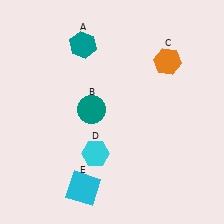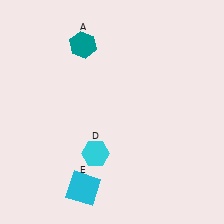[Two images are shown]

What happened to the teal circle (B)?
The teal circle (B) was removed in Image 2. It was in the top-left area of Image 1.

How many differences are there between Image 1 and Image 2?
There are 2 differences between the two images.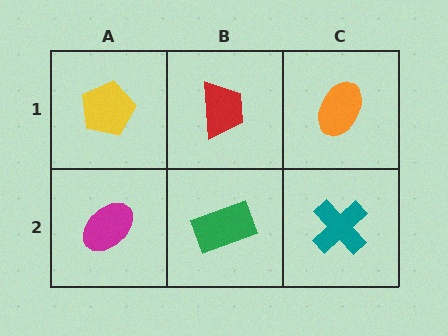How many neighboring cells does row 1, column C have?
2.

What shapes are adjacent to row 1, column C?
A teal cross (row 2, column C), a red trapezoid (row 1, column B).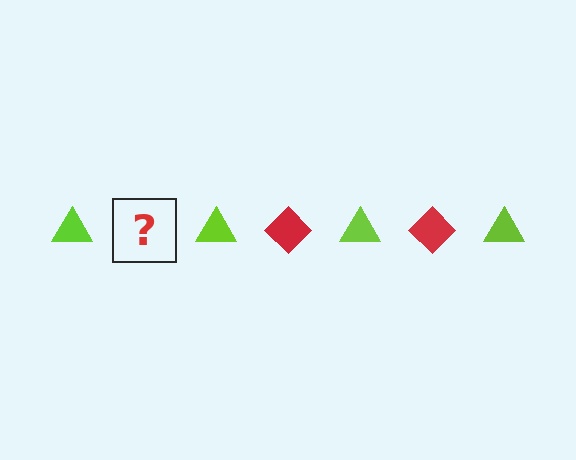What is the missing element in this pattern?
The missing element is a red diamond.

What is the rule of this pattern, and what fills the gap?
The rule is that the pattern alternates between lime triangle and red diamond. The gap should be filled with a red diamond.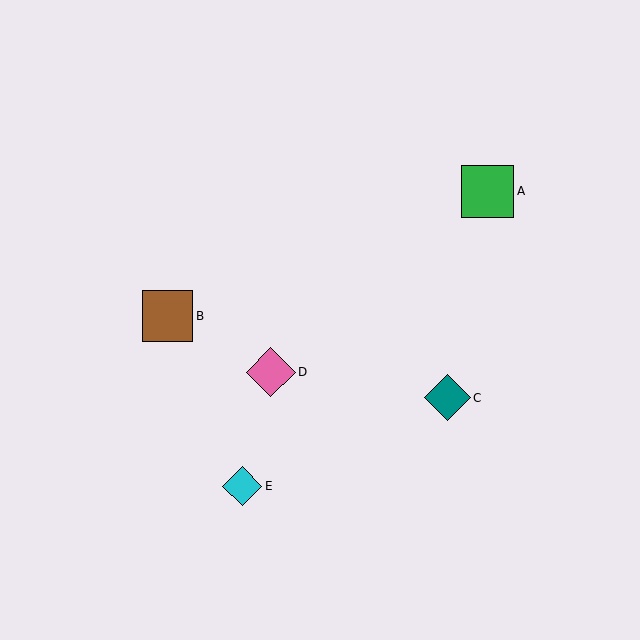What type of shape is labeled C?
Shape C is a teal diamond.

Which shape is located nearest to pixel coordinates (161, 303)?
The brown square (labeled B) at (167, 316) is nearest to that location.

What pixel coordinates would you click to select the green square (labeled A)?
Click at (488, 191) to select the green square A.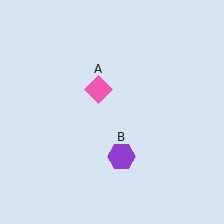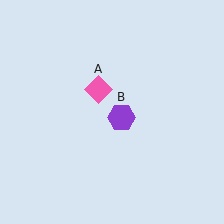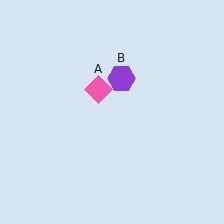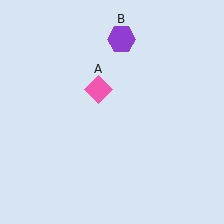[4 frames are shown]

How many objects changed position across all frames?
1 object changed position: purple hexagon (object B).